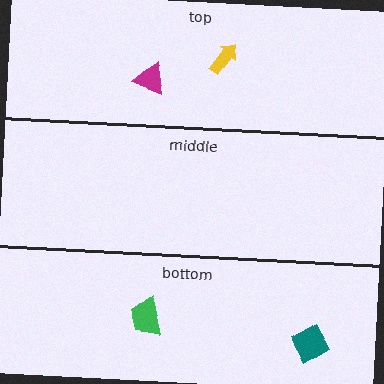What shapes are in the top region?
The magenta triangle, the yellow arrow.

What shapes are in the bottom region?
The teal diamond, the green trapezoid.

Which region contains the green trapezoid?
The bottom region.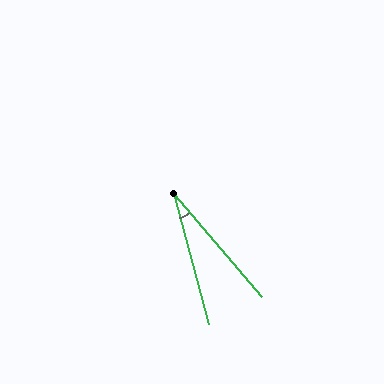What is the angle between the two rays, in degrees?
Approximately 26 degrees.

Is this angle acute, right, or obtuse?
It is acute.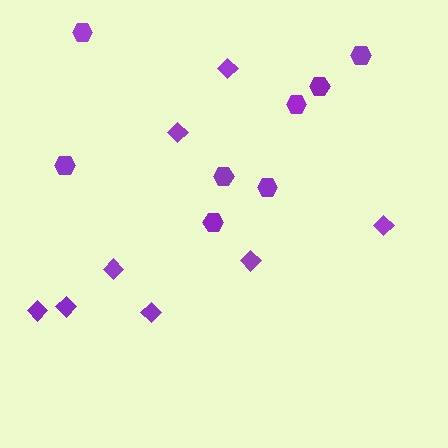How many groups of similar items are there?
There are 2 groups: one group of hexagons (8) and one group of diamonds (8).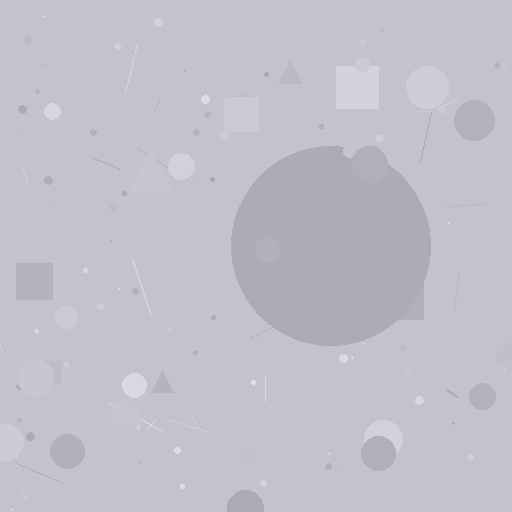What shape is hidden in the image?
A circle is hidden in the image.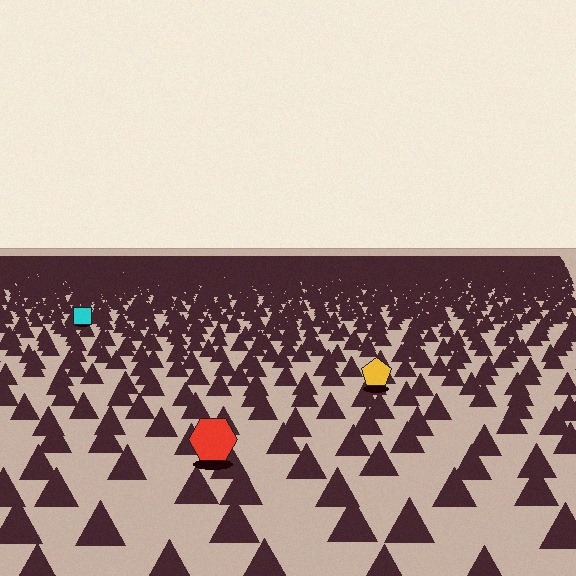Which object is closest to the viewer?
The red hexagon is closest. The texture marks near it are larger and more spread out.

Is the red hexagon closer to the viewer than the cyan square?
Yes. The red hexagon is closer — you can tell from the texture gradient: the ground texture is coarser near it.